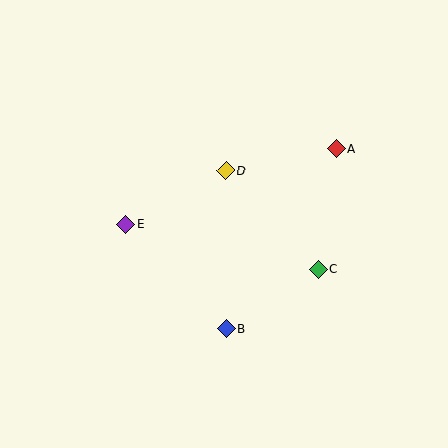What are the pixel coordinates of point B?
Point B is at (226, 329).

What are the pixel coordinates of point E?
Point E is at (126, 224).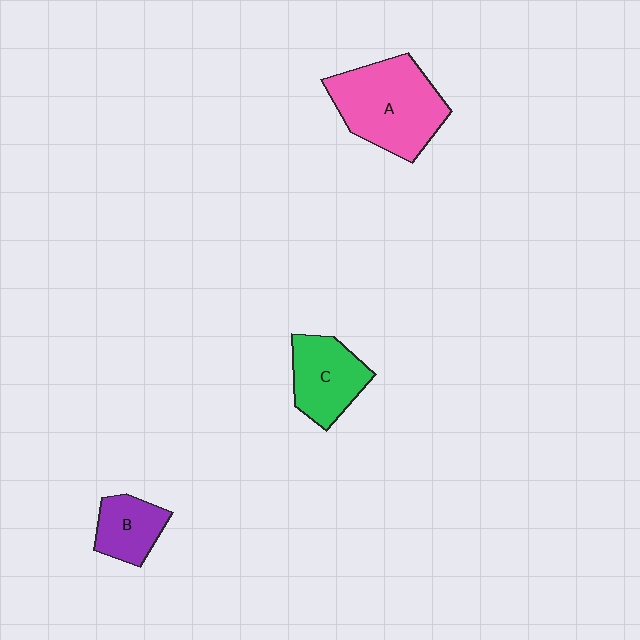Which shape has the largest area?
Shape A (pink).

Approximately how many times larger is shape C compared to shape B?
Approximately 1.4 times.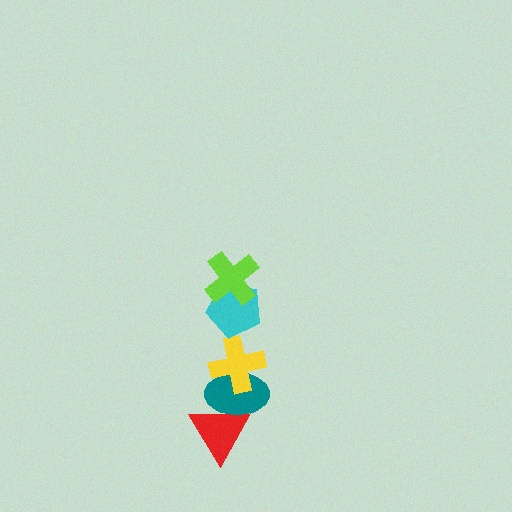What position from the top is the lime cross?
The lime cross is 1st from the top.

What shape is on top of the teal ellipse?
The yellow cross is on top of the teal ellipse.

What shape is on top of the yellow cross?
The cyan pentagon is on top of the yellow cross.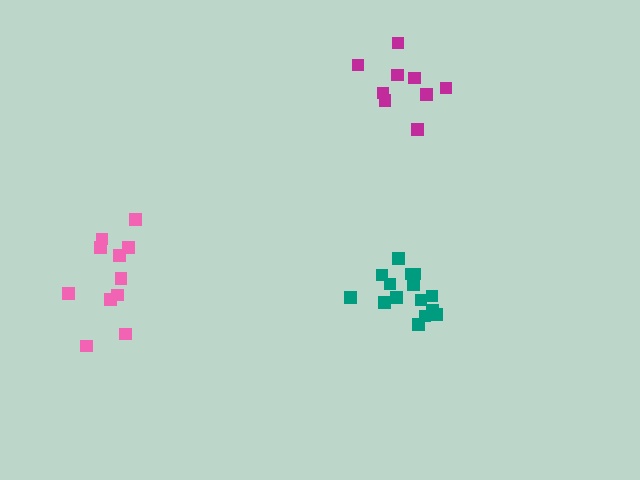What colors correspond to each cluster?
The clusters are colored: magenta, pink, teal.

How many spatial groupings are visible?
There are 3 spatial groupings.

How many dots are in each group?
Group 1: 9 dots, Group 2: 11 dots, Group 3: 15 dots (35 total).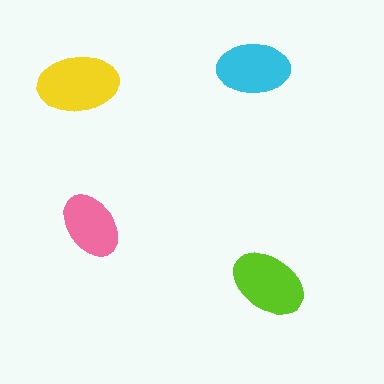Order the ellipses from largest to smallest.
the yellow one, the lime one, the cyan one, the pink one.